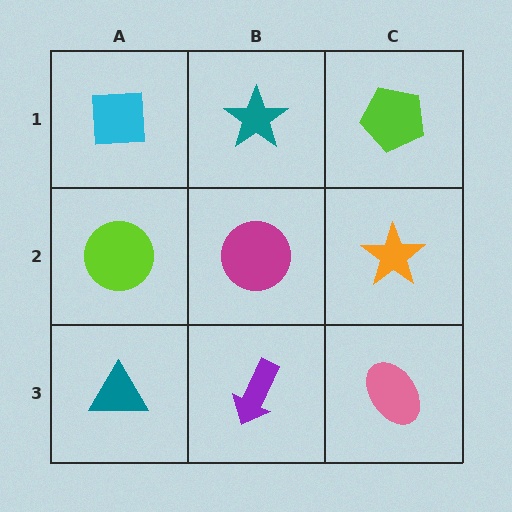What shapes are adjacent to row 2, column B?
A teal star (row 1, column B), a purple arrow (row 3, column B), a lime circle (row 2, column A), an orange star (row 2, column C).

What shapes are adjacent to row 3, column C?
An orange star (row 2, column C), a purple arrow (row 3, column B).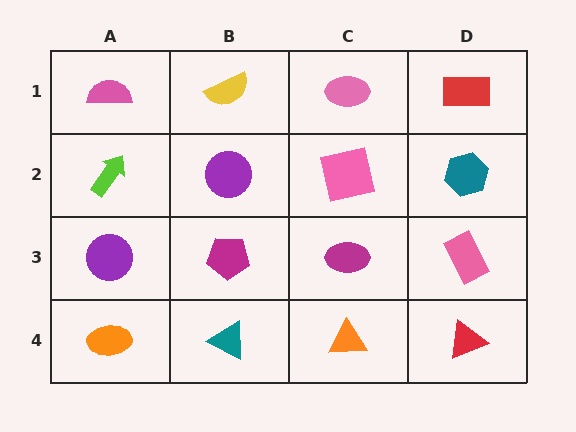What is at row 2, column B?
A purple circle.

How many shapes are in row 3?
4 shapes.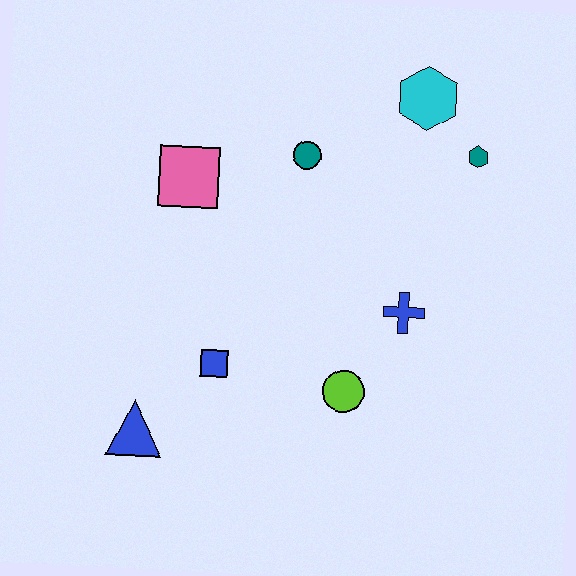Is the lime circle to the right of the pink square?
Yes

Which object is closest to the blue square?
The blue triangle is closest to the blue square.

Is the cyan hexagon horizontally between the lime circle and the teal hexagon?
Yes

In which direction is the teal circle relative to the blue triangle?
The teal circle is above the blue triangle.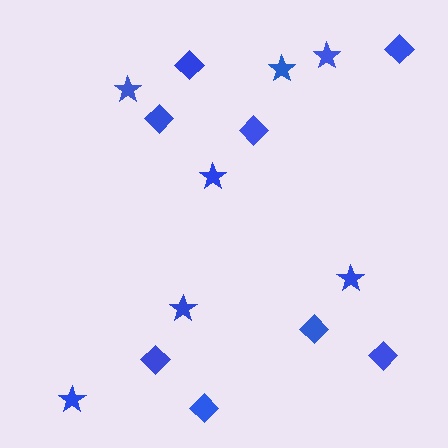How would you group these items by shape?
There are 2 groups: one group of diamonds (8) and one group of stars (7).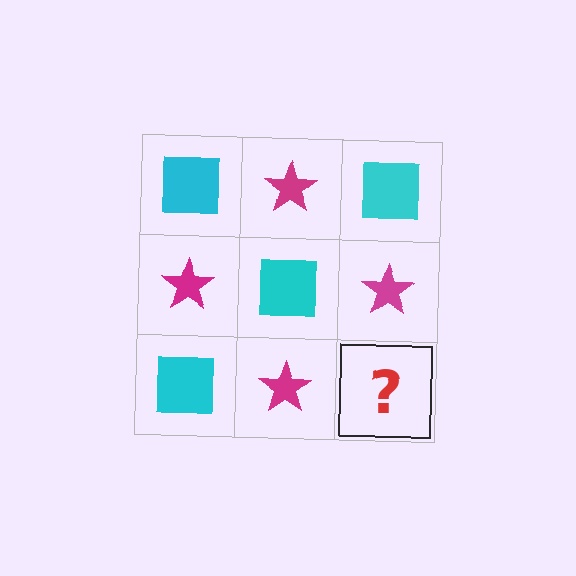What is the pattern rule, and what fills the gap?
The rule is that it alternates cyan square and magenta star in a checkerboard pattern. The gap should be filled with a cyan square.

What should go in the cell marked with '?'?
The missing cell should contain a cyan square.